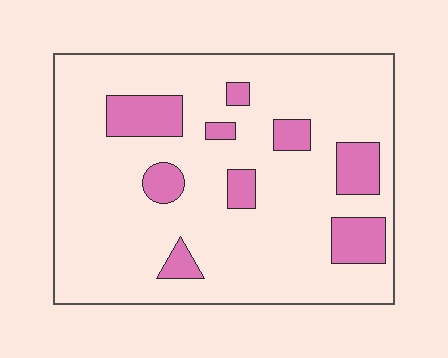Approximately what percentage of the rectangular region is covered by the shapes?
Approximately 15%.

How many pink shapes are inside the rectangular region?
9.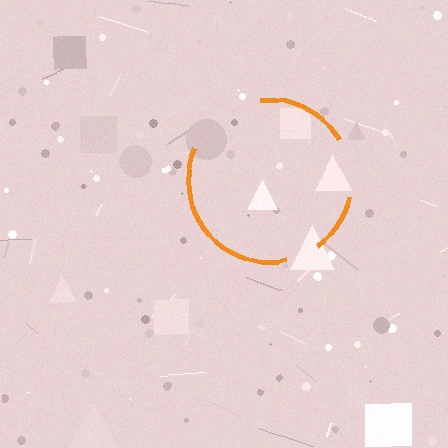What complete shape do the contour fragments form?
The contour fragments form a circle.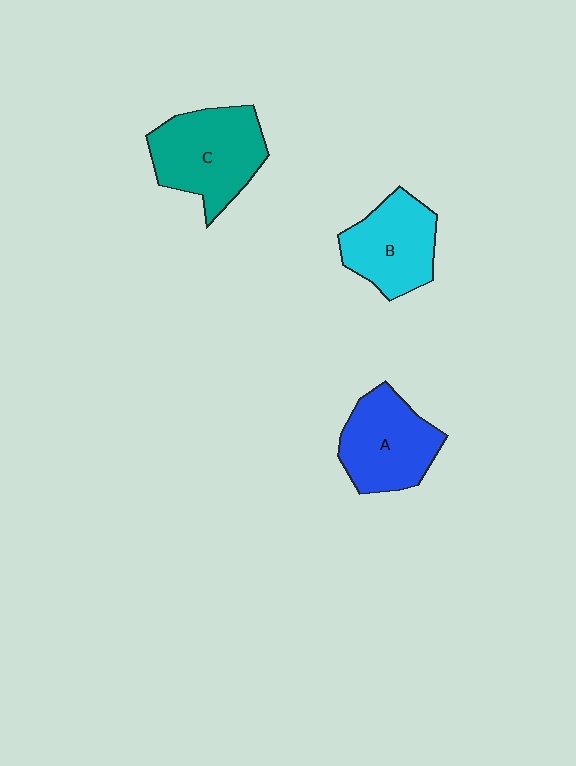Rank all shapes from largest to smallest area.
From largest to smallest: C (teal), A (blue), B (cyan).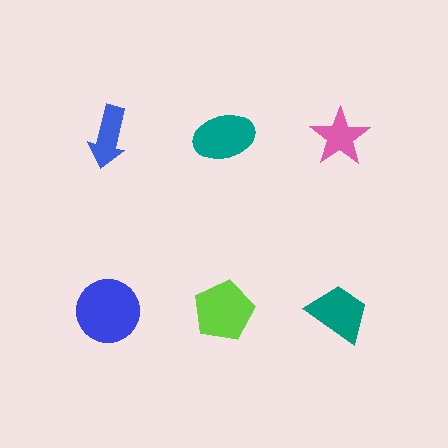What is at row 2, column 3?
A teal trapezoid.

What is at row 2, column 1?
A blue circle.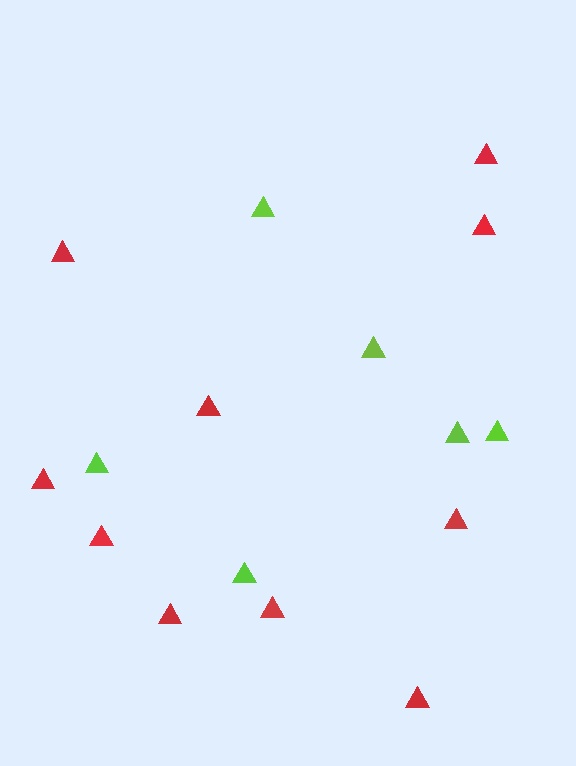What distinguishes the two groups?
There are 2 groups: one group of red triangles (10) and one group of lime triangles (6).